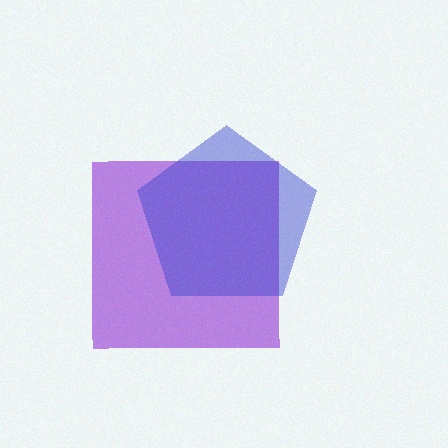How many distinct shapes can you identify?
There are 2 distinct shapes: a purple square, a blue pentagon.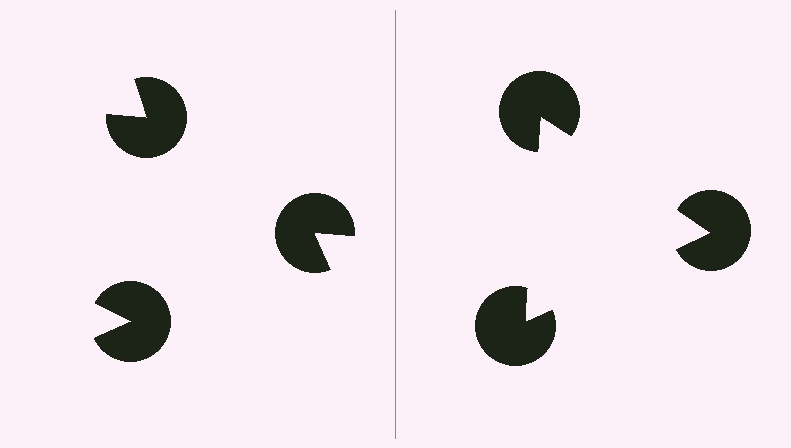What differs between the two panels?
The pac-man discs are positioned identically on both sides; only the wedge orientations differ. On the right they align to a triangle; on the left they are misaligned.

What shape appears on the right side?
An illusory triangle.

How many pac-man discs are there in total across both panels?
6 — 3 on each side.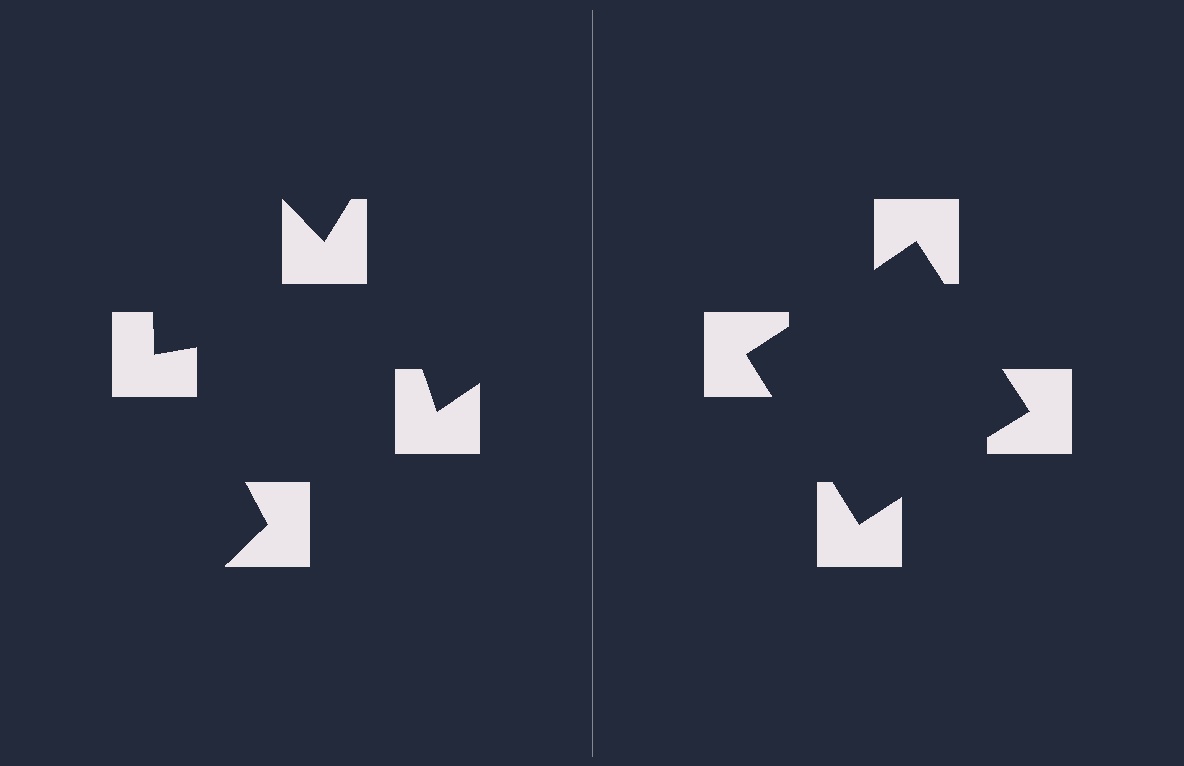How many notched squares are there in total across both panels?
8 — 4 on each side.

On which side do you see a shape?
An illusory square appears on the right side. On the left side the wedge cuts are rotated, so no coherent shape forms.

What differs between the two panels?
The notched squares are positioned identically on both sides; only the wedge orientations differ. On the right they align to a square; on the left they are misaligned.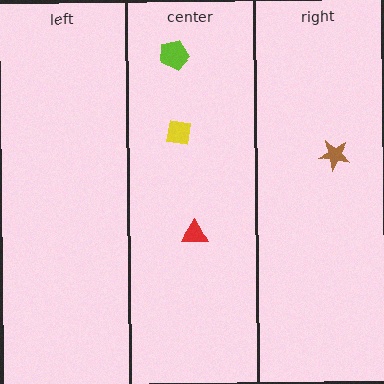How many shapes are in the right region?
1.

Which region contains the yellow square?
The center region.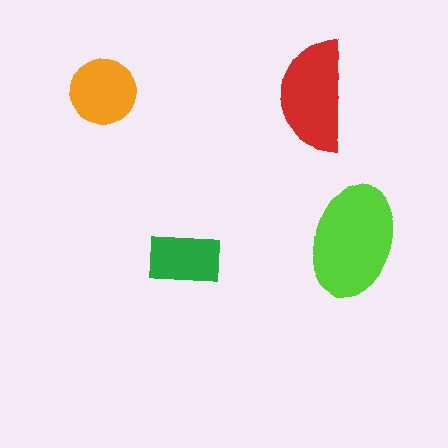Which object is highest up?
The red semicircle is topmost.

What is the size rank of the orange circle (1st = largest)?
3rd.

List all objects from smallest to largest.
The green rectangle, the orange circle, the red semicircle, the lime ellipse.